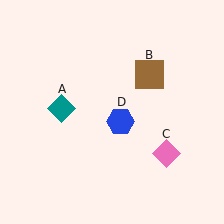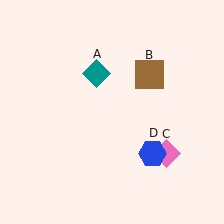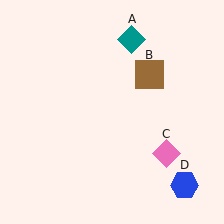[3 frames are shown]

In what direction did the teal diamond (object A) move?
The teal diamond (object A) moved up and to the right.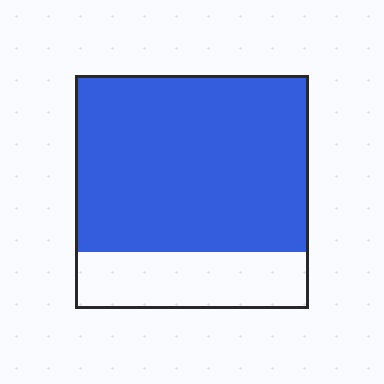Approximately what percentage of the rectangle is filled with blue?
Approximately 75%.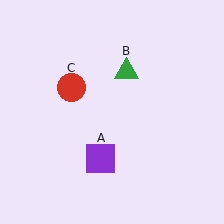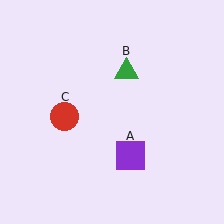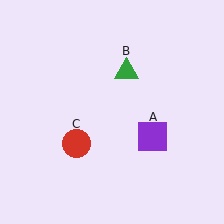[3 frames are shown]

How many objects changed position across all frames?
2 objects changed position: purple square (object A), red circle (object C).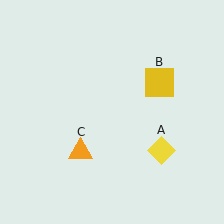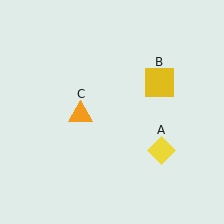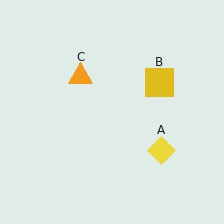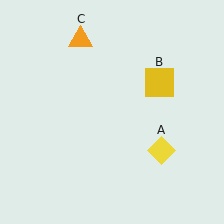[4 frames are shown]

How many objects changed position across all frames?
1 object changed position: orange triangle (object C).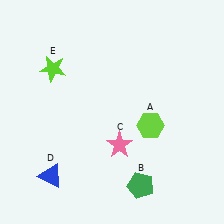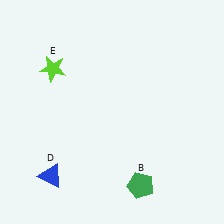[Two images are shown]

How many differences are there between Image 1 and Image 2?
There are 2 differences between the two images.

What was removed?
The pink star (C), the lime hexagon (A) were removed in Image 2.